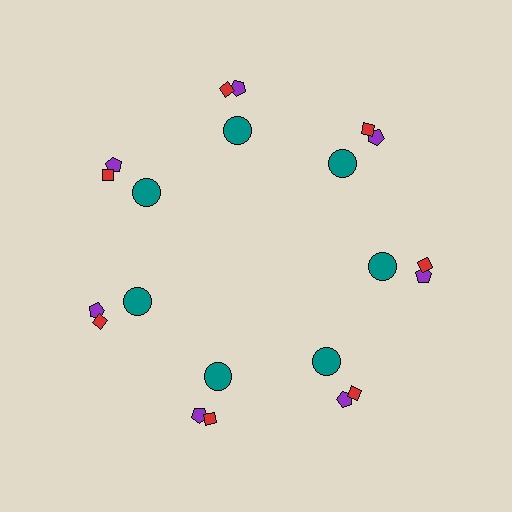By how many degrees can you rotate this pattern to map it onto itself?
The pattern maps onto itself every 51 degrees of rotation.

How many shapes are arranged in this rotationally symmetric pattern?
There are 21 shapes, arranged in 7 groups of 3.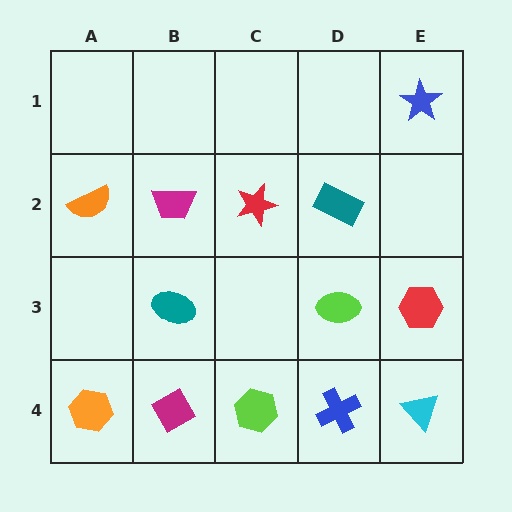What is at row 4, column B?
A magenta diamond.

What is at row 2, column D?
A teal rectangle.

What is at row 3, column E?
A red hexagon.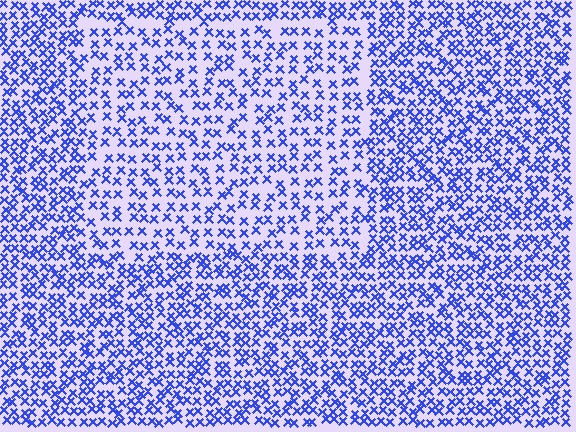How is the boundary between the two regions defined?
The boundary is defined by a change in element density (approximately 1.7x ratio). All elements are the same color, size, and shape.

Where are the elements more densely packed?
The elements are more densely packed outside the rectangle boundary.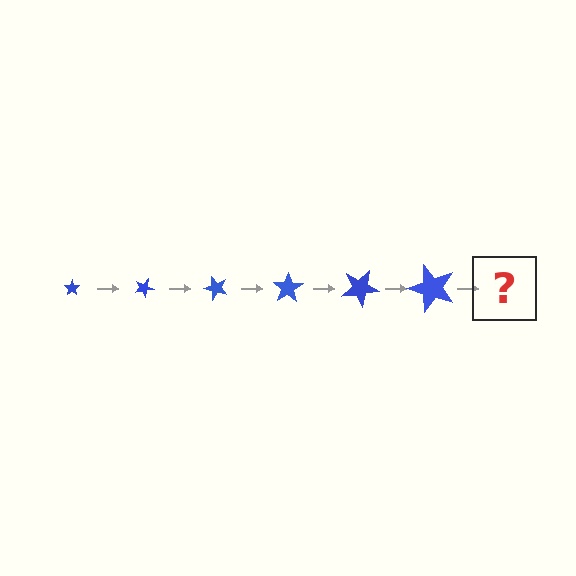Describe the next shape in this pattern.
It should be a star, larger than the previous one and rotated 150 degrees from the start.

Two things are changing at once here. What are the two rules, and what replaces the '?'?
The two rules are that the star grows larger each step and it rotates 25 degrees each step. The '?' should be a star, larger than the previous one and rotated 150 degrees from the start.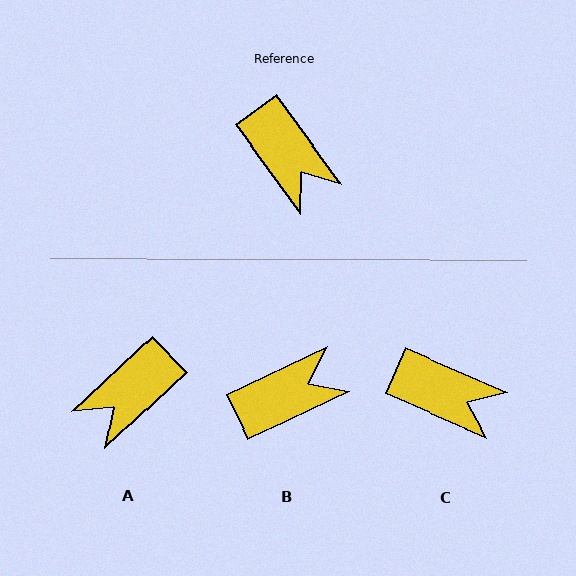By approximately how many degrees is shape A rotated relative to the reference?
Approximately 83 degrees clockwise.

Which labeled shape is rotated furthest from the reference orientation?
A, about 83 degrees away.